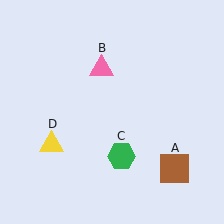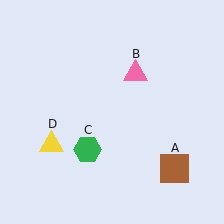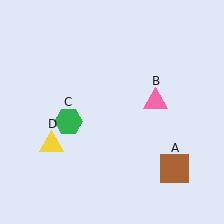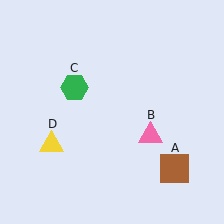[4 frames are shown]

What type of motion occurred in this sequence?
The pink triangle (object B), green hexagon (object C) rotated clockwise around the center of the scene.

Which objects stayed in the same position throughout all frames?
Brown square (object A) and yellow triangle (object D) remained stationary.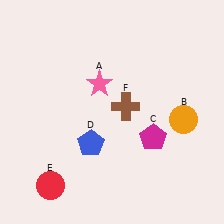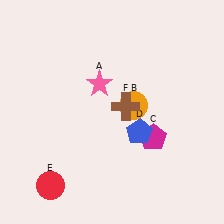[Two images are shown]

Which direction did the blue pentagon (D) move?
The blue pentagon (D) moved right.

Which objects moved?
The objects that moved are: the orange circle (B), the blue pentagon (D).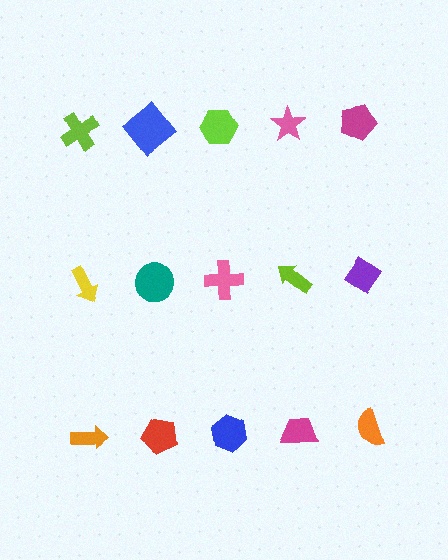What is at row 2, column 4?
A lime arrow.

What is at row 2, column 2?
A teal circle.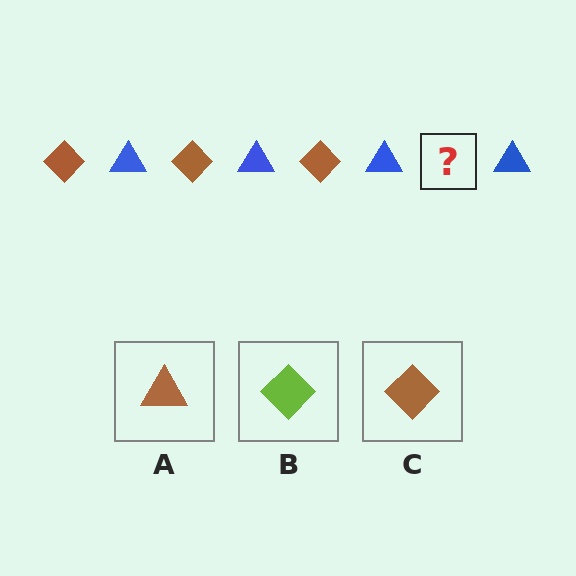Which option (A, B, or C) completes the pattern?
C.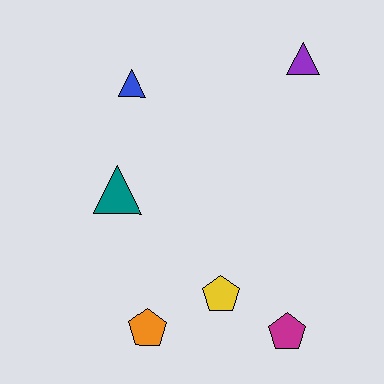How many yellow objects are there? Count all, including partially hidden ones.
There is 1 yellow object.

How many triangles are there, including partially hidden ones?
There are 3 triangles.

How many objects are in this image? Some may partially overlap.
There are 6 objects.